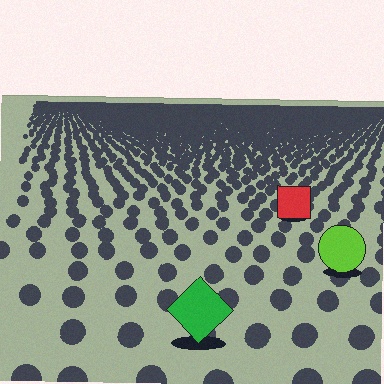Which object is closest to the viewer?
The green diamond is closest. The texture marks near it are larger and more spread out.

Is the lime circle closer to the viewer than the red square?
Yes. The lime circle is closer — you can tell from the texture gradient: the ground texture is coarser near it.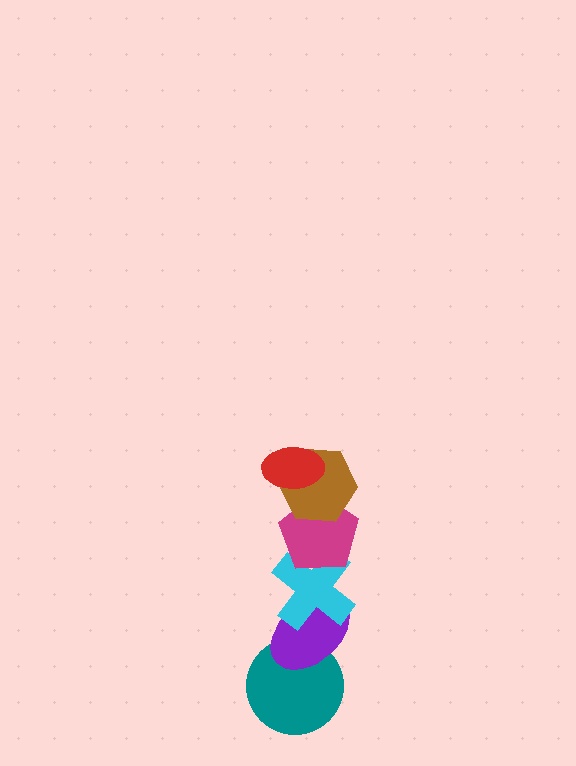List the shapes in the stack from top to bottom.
From top to bottom: the red ellipse, the brown hexagon, the magenta pentagon, the cyan cross, the purple ellipse, the teal circle.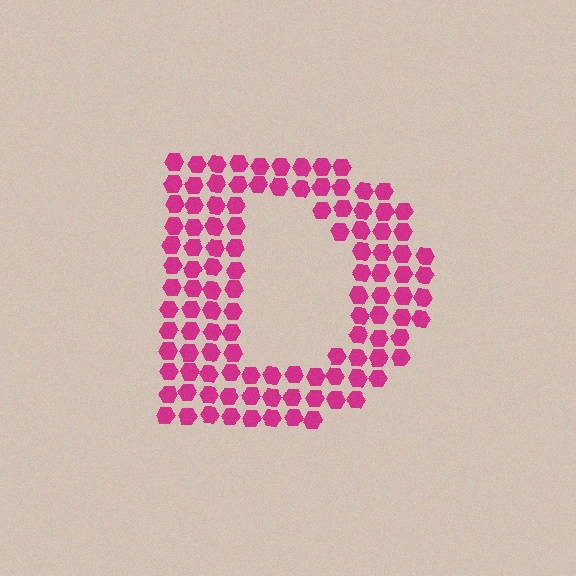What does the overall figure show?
The overall figure shows the letter D.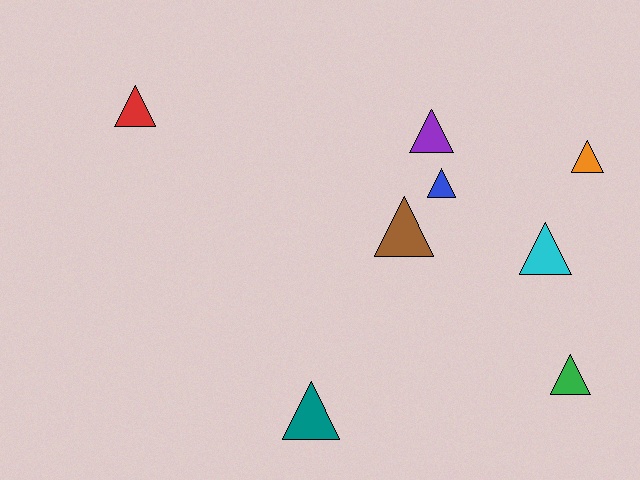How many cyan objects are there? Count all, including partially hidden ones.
There is 1 cyan object.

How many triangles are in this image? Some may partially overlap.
There are 8 triangles.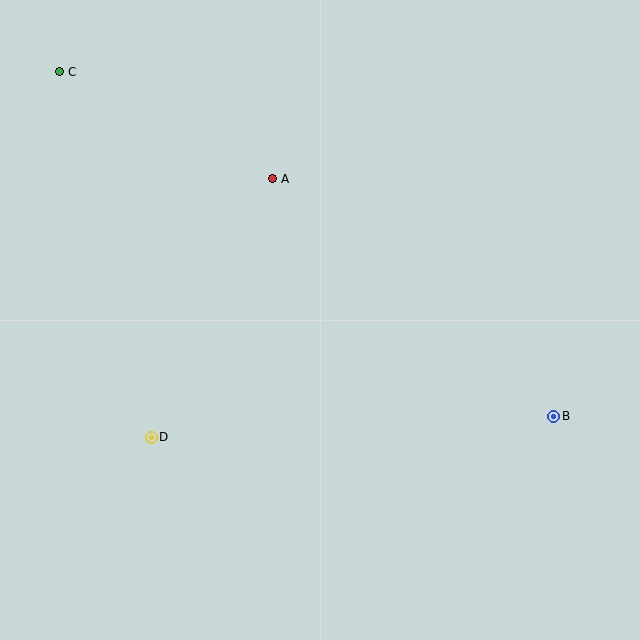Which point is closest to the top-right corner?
Point A is closest to the top-right corner.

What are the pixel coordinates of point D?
Point D is at (151, 437).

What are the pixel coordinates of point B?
Point B is at (554, 416).